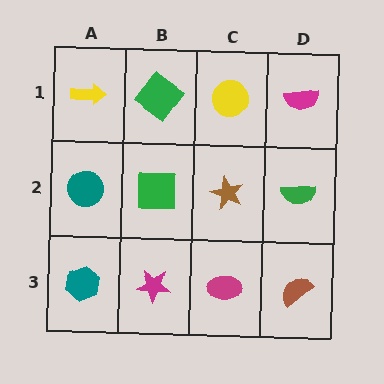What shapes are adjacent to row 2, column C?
A yellow circle (row 1, column C), a magenta ellipse (row 3, column C), a green square (row 2, column B), a green semicircle (row 2, column D).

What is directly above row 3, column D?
A green semicircle.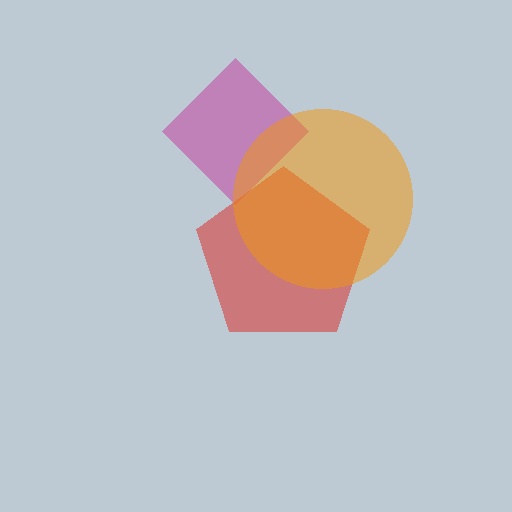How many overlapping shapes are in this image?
There are 3 overlapping shapes in the image.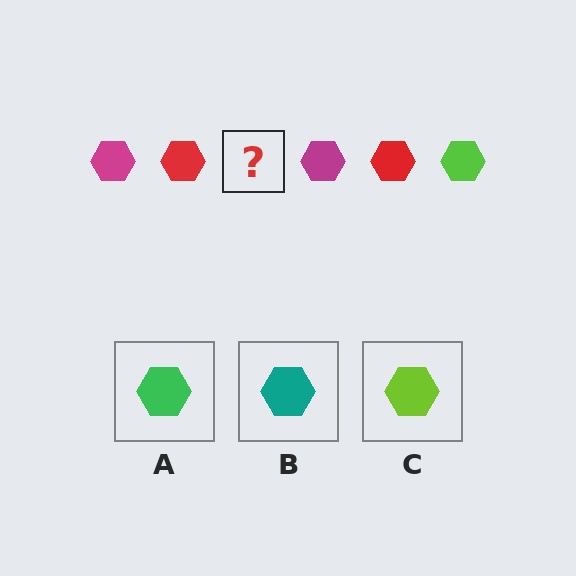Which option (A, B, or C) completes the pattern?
C.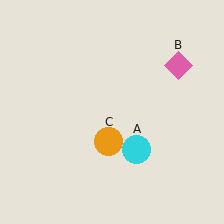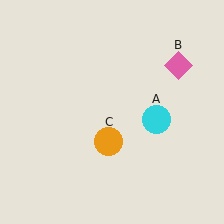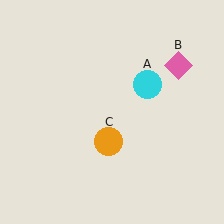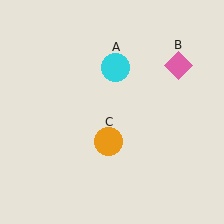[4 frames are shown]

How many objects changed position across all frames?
1 object changed position: cyan circle (object A).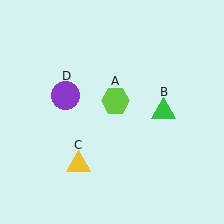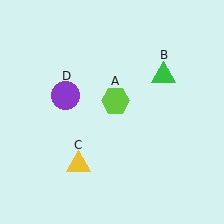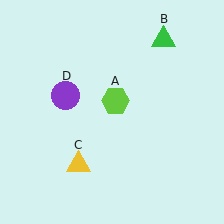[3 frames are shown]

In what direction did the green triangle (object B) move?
The green triangle (object B) moved up.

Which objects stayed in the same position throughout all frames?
Lime hexagon (object A) and yellow triangle (object C) and purple circle (object D) remained stationary.